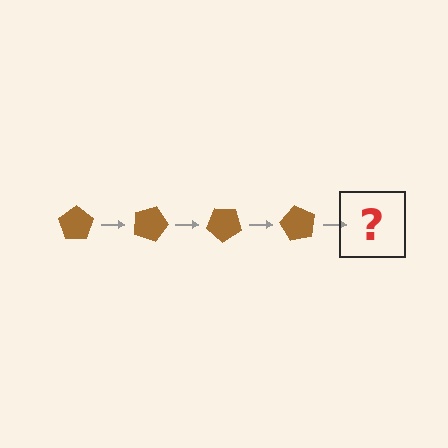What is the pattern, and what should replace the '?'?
The pattern is that the pentagon rotates 20 degrees each step. The '?' should be a brown pentagon rotated 80 degrees.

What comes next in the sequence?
The next element should be a brown pentagon rotated 80 degrees.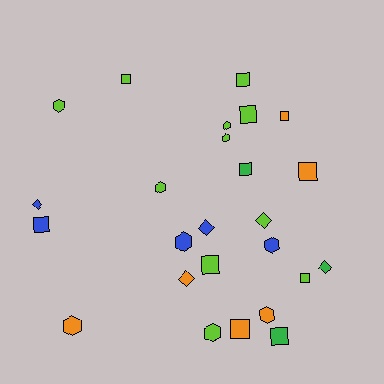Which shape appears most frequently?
Square, with 11 objects.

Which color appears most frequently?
Lime, with 11 objects.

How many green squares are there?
There are 2 green squares.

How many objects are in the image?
There are 25 objects.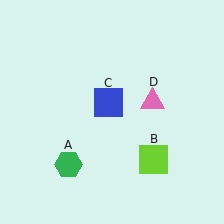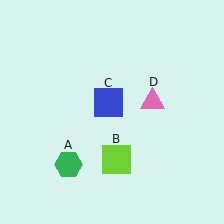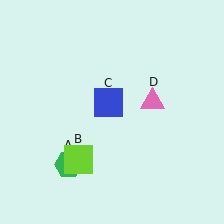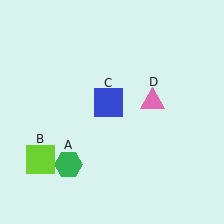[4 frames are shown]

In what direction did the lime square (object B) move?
The lime square (object B) moved left.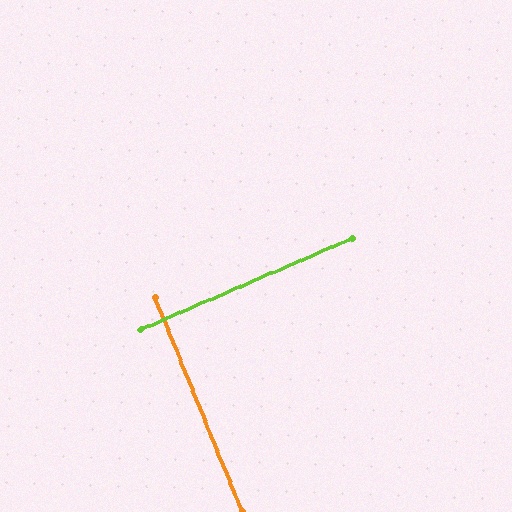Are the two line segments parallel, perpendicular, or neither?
Perpendicular — they meet at approximately 89°.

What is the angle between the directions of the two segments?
Approximately 89 degrees.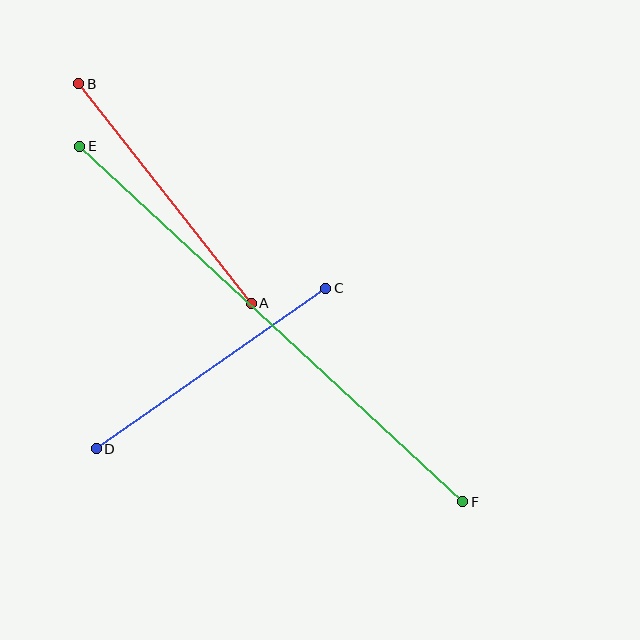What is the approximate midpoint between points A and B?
The midpoint is at approximately (165, 194) pixels.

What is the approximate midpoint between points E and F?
The midpoint is at approximately (271, 324) pixels.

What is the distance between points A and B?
The distance is approximately 279 pixels.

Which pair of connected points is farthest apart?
Points E and F are farthest apart.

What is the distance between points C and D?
The distance is approximately 280 pixels.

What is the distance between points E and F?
The distance is approximately 522 pixels.